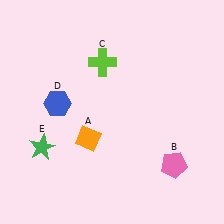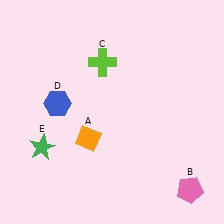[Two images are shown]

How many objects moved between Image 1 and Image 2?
1 object moved between the two images.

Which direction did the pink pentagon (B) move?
The pink pentagon (B) moved down.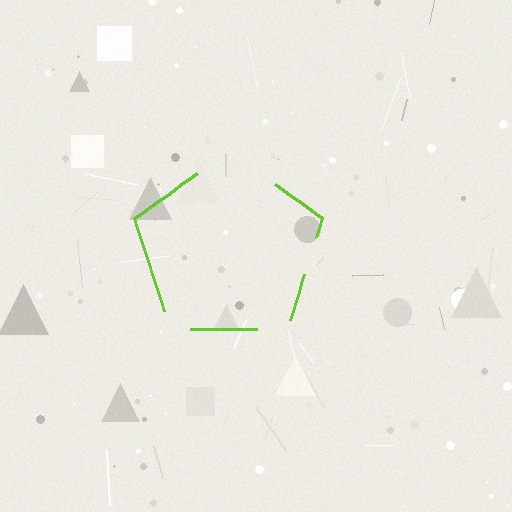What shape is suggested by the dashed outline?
The dashed outline suggests a pentagon.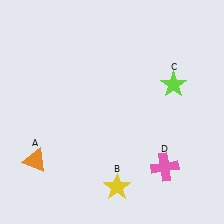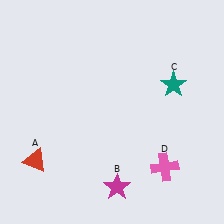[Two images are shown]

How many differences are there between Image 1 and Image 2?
There are 3 differences between the two images.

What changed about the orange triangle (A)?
In Image 1, A is orange. In Image 2, it changed to red.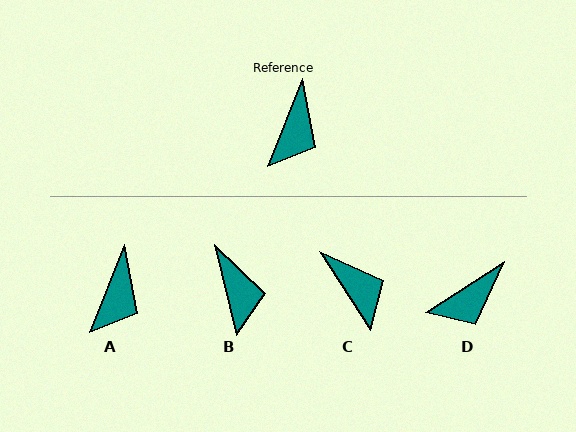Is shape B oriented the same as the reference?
No, it is off by about 35 degrees.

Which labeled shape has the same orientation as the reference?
A.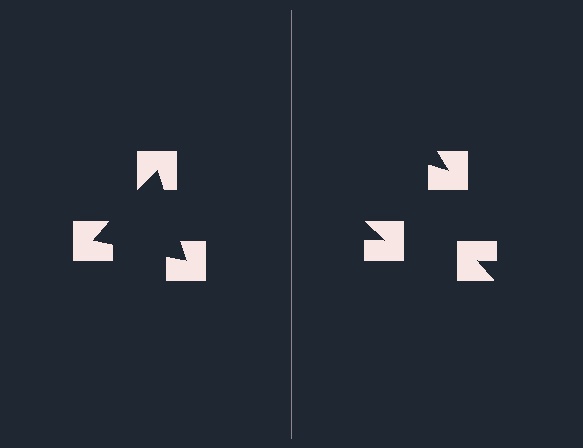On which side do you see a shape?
An illusory triangle appears on the left side. On the right side the wedge cuts are rotated, so no coherent shape forms.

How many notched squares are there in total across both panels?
6 — 3 on each side.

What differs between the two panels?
The notched squares are positioned identically on both sides; only the wedge orientations differ. On the left they align to a triangle; on the right they are misaligned.